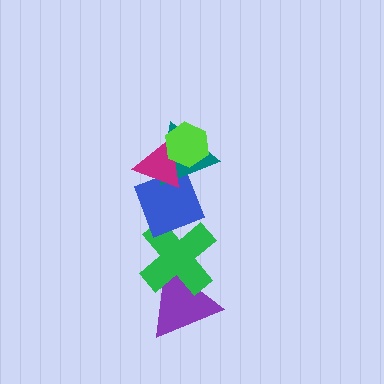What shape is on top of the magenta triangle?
The lime hexagon is on top of the magenta triangle.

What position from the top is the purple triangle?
The purple triangle is 6th from the top.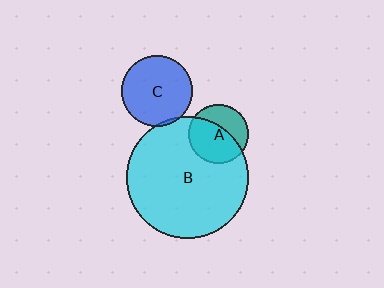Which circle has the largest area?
Circle B (cyan).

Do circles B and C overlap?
Yes.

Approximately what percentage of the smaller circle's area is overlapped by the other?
Approximately 5%.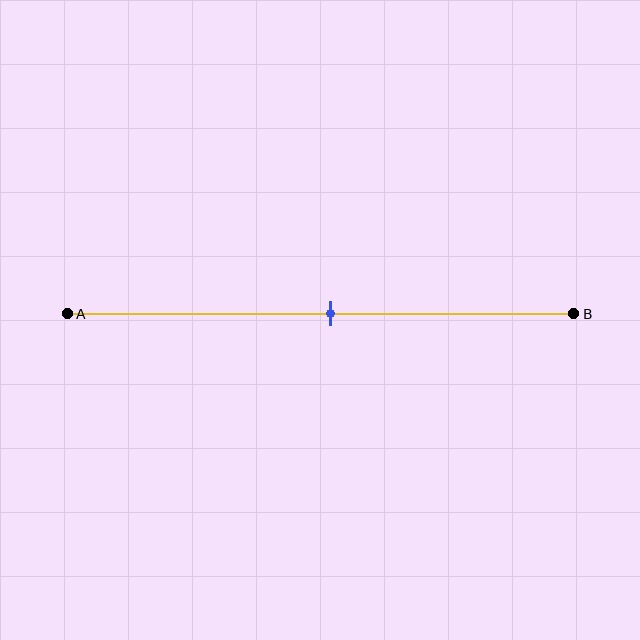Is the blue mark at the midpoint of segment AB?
Yes, the mark is approximately at the midpoint.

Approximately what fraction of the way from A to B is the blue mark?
The blue mark is approximately 50% of the way from A to B.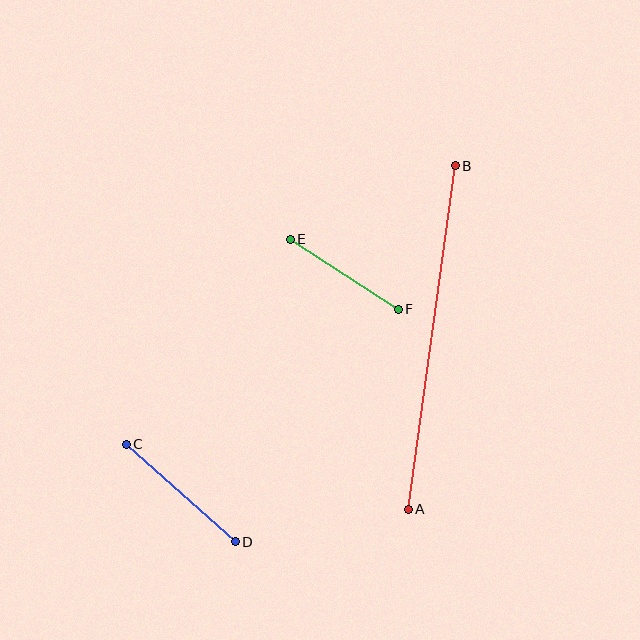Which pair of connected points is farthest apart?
Points A and B are farthest apart.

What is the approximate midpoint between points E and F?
The midpoint is at approximately (344, 274) pixels.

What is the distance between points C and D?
The distance is approximately 146 pixels.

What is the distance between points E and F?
The distance is approximately 129 pixels.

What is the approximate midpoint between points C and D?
The midpoint is at approximately (181, 493) pixels.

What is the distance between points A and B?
The distance is approximately 347 pixels.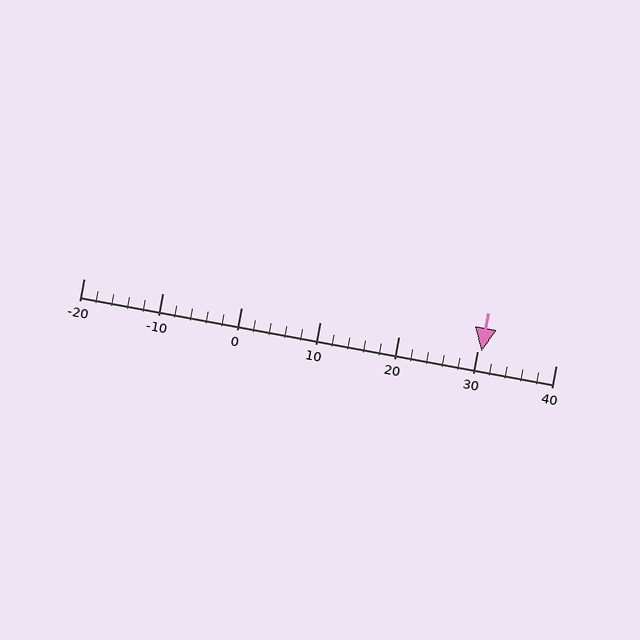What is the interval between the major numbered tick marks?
The major tick marks are spaced 10 units apart.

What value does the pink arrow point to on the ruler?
The pink arrow points to approximately 31.